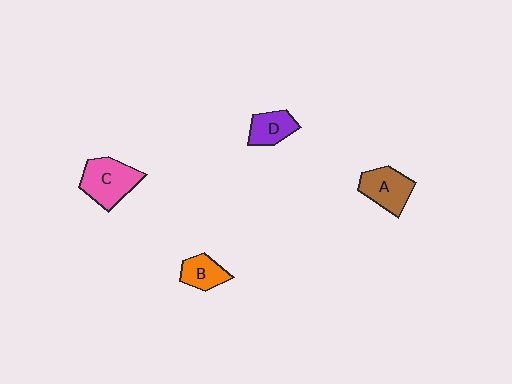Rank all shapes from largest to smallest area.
From largest to smallest: C (pink), A (brown), D (purple), B (orange).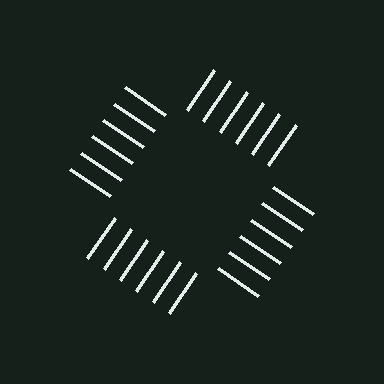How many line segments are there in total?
24 — 6 along each of the 4 edges.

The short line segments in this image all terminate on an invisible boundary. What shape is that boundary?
An illusory square — the line segments terminate on its edges but no continuous stroke is drawn.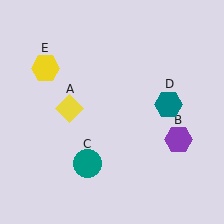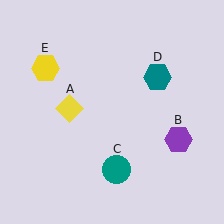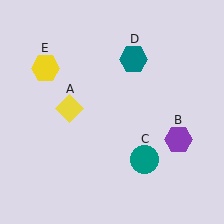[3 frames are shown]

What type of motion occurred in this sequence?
The teal circle (object C), teal hexagon (object D) rotated counterclockwise around the center of the scene.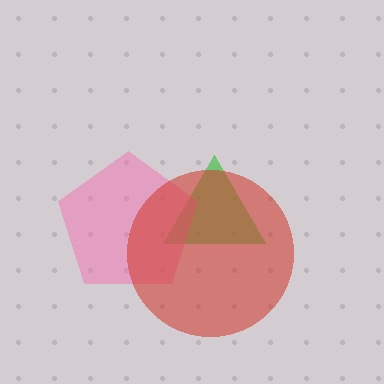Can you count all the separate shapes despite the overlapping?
Yes, there are 3 separate shapes.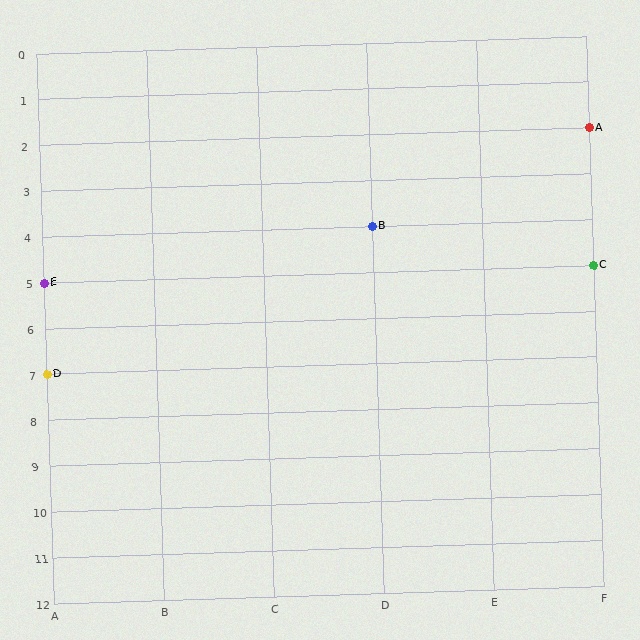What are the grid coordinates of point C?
Point C is at grid coordinates (F, 5).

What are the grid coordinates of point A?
Point A is at grid coordinates (F, 2).